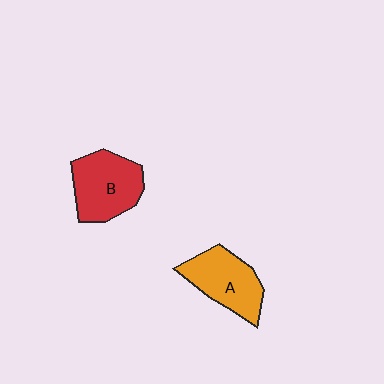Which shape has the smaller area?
Shape A (orange).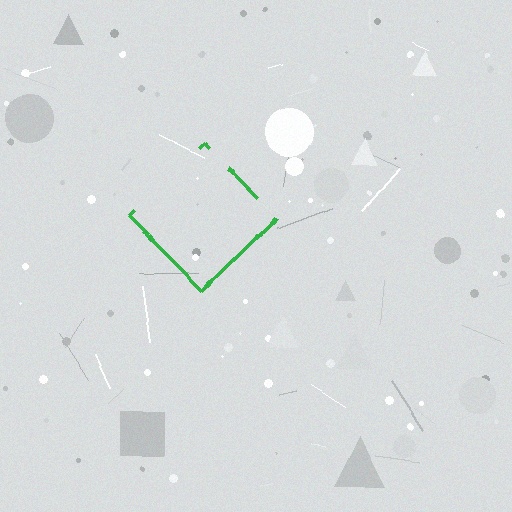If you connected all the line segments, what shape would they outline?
They would outline a diamond.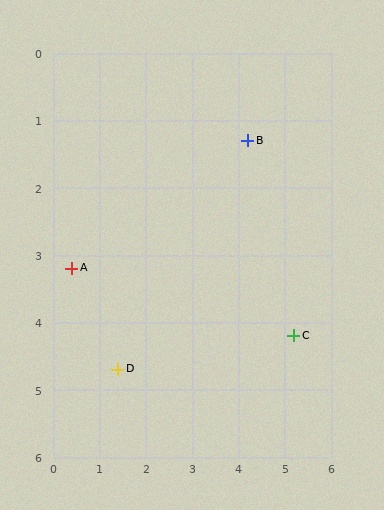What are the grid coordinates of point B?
Point B is at approximately (4.2, 1.3).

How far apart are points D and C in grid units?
Points D and C are about 3.8 grid units apart.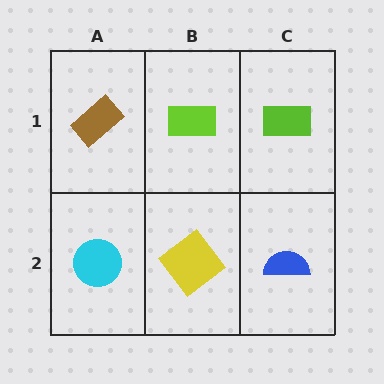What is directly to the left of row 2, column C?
A yellow diamond.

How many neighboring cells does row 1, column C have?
2.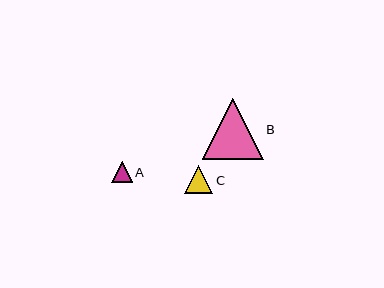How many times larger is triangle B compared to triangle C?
Triangle B is approximately 2.1 times the size of triangle C.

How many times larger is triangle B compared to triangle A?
Triangle B is approximately 2.9 times the size of triangle A.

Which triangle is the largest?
Triangle B is the largest with a size of approximately 60 pixels.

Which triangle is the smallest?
Triangle A is the smallest with a size of approximately 21 pixels.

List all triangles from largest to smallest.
From largest to smallest: B, C, A.